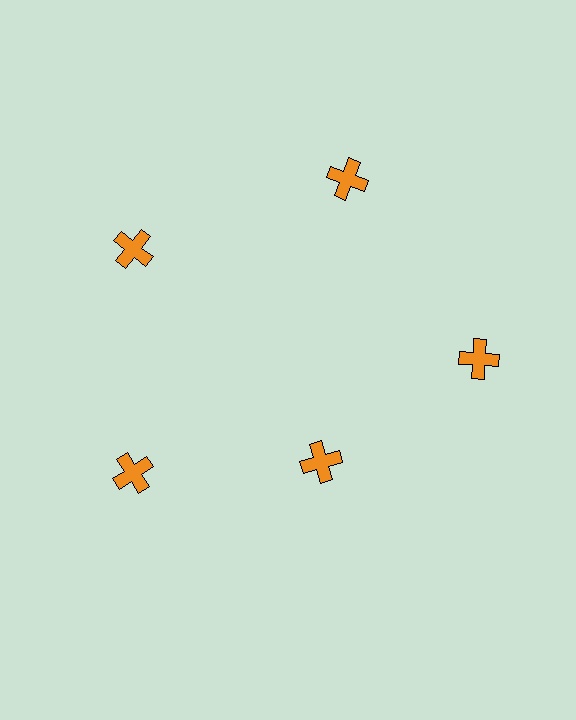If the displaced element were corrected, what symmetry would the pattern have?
It would have 5-fold rotational symmetry — the pattern would map onto itself every 72 degrees.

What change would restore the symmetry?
The symmetry would be restored by moving it outward, back onto the ring so that all 5 crosses sit at equal angles and equal distance from the center.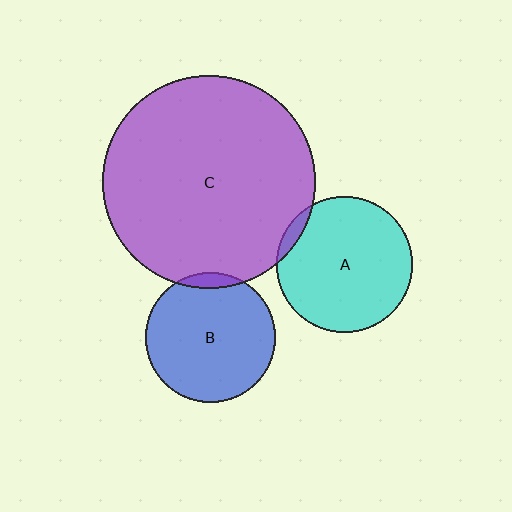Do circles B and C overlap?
Yes.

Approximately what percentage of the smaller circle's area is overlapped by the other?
Approximately 5%.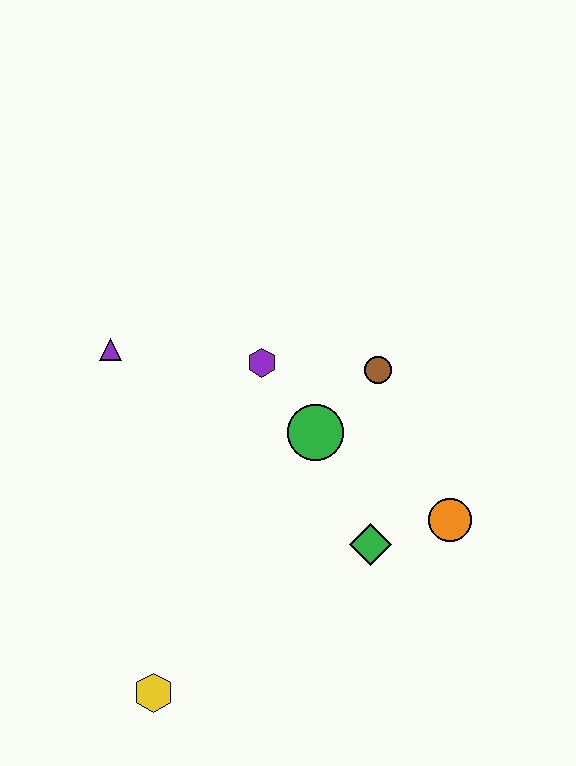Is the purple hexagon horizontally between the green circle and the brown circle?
No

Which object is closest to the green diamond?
The orange circle is closest to the green diamond.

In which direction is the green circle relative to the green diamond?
The green circle is above the green diamond.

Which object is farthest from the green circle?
The yellow hexagon is farthest from the green circle.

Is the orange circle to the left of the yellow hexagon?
No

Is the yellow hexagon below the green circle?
Yes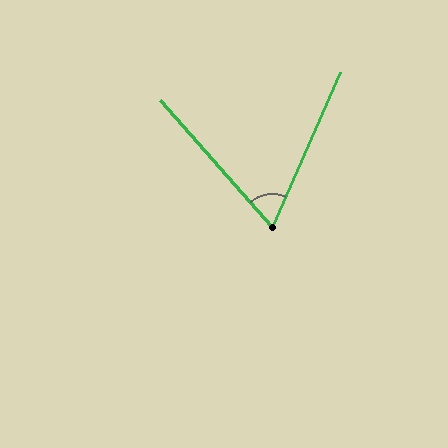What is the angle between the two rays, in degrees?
Approximately 65 degrees.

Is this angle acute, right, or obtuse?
It is acute.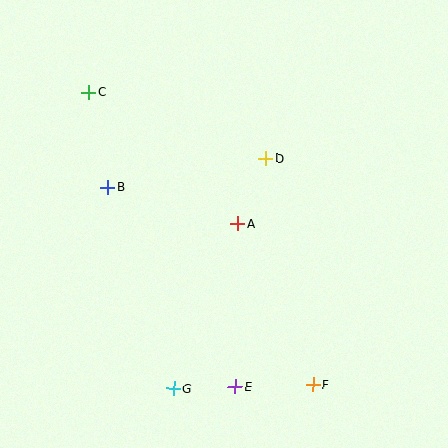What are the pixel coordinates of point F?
Point F is at (313, 385).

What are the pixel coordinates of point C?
Point C is at (89, 92).